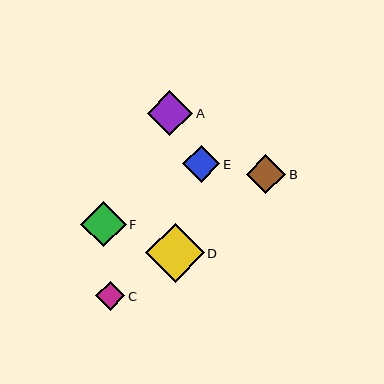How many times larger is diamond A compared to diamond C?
Diamond A is approximately 1.6 times the size of diamond C.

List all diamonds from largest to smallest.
From largest to smallest: D, F, A, B, E, C.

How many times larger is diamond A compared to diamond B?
Diamond A is approximately 1.1 times the size of diamond B.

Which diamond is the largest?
Diamond D is the largest with a size of approximately 59 pixels.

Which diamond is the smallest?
Diamond C is the smallest with a size of approximately 29 pixels.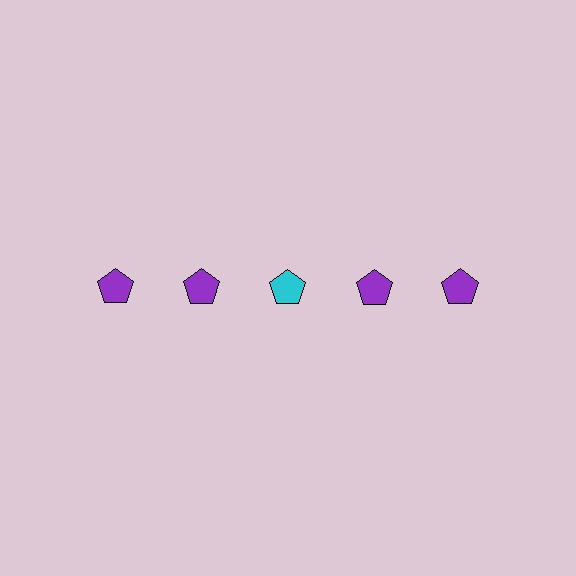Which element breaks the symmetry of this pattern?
The cyan pentagon in the top row, center column breaks the symmetry. All other shapes are purple pentagons.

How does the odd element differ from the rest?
It has a different color: cyan instead of purple.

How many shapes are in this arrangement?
There are 5 shapes arranged in a grid pattern.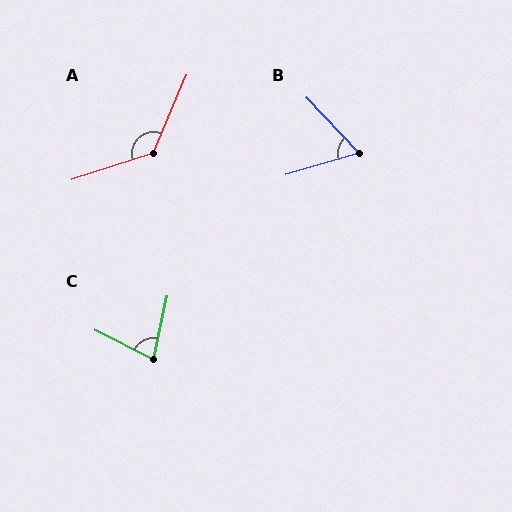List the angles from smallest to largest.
B (63°), C (76°), A (131°).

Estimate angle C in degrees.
Approximately 76 degrees.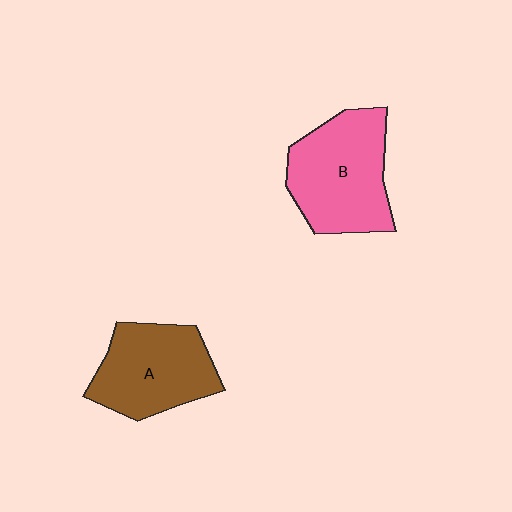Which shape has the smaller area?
Shape A (brown).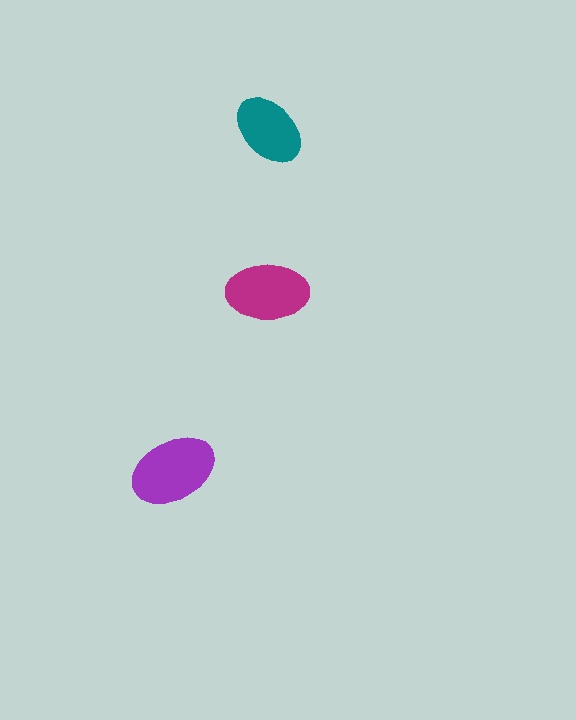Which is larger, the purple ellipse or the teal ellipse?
The purple one.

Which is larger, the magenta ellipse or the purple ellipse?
The purple one.